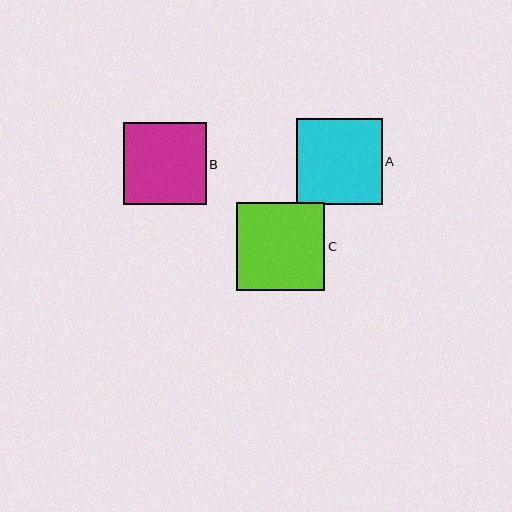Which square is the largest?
Square C is the largest with a size of approximately 88 pixels.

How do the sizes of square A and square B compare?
Square A and square B are approximately the same size.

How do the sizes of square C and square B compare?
Square C and square B are approximately the same size.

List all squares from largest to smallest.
From largest to smallest: C, A, B.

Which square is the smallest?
Square B is the smallest with a size of approximately 82 pixels.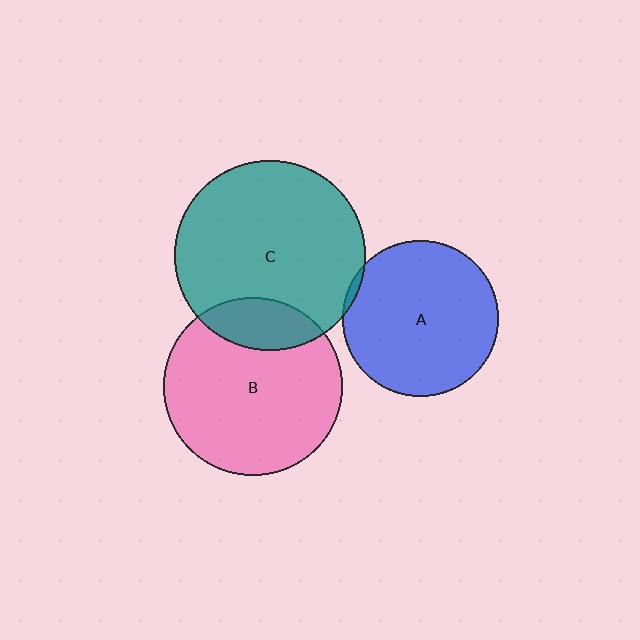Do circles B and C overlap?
Yes.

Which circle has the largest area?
Circle C (teal).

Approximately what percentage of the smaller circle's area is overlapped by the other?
Approximately 20%.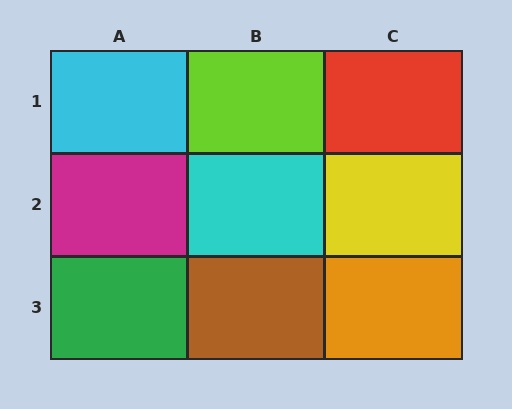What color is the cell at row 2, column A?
Magenta.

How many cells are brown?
1 cell is brown.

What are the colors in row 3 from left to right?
Green, brown, orange.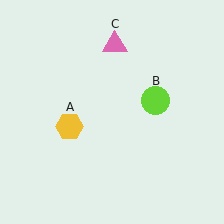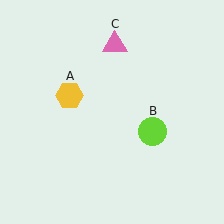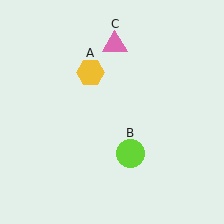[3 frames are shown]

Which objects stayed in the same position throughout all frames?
Pink triangle (object C) remained stationary.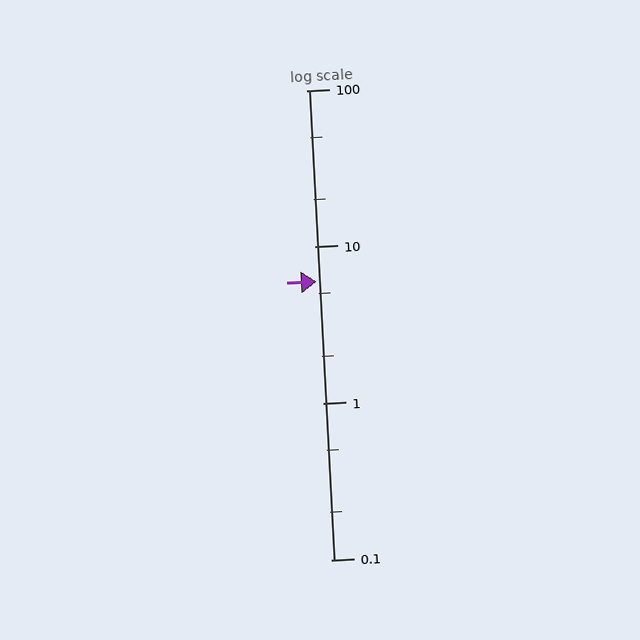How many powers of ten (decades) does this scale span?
The scale spans 3 decades, from 0.1 to 100.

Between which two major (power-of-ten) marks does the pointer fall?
The pointer is between 1 and 10.